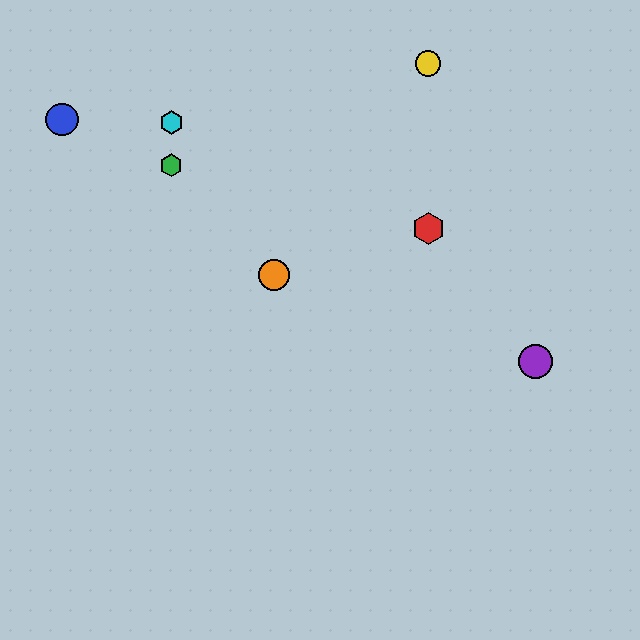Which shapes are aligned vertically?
The red hexagon, the yellow circle are aligned vertically.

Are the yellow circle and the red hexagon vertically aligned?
Yes, both are at x≈428.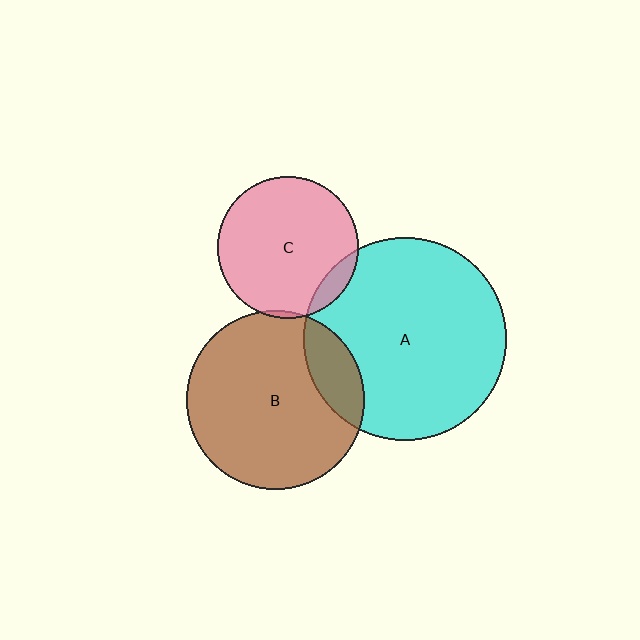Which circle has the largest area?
Circle A (cyan).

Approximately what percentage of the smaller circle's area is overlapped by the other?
Approximately 15%.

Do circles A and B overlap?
Yes.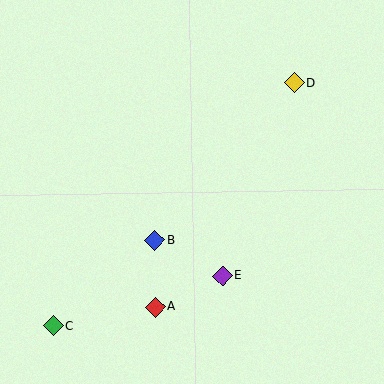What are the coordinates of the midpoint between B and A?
The midpoint between B and A is at (155, 274).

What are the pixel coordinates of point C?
Point C is at (53, 326).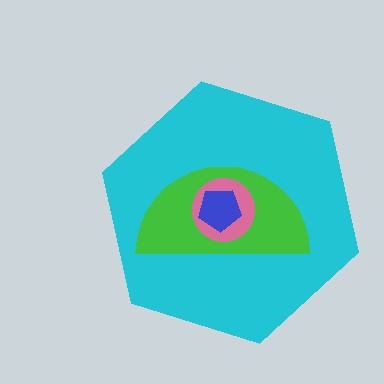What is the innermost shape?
The blue pentagon.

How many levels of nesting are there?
4.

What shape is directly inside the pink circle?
The blue pentagon.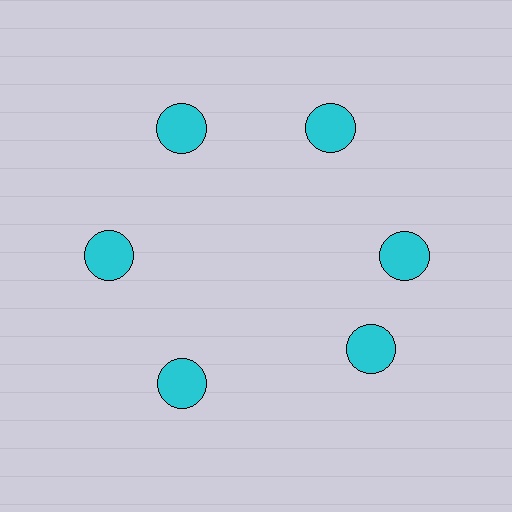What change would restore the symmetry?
The symmetry would be restored by rotating it back into even spacing with its neighbors so that all 6 circles sit at equal angles and equal distance from the center.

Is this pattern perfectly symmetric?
No. The 6 cyan circles are arranged in a ring, but one element near the 5 o'clock position is rotated out of alignment along the ring, breaking the 6-fold rotational symmetry.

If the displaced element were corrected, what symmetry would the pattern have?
It would have 6-fold rotational symmetry — the pattern would map onto itself every 60 degrees.